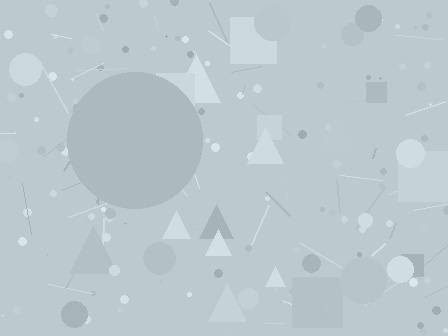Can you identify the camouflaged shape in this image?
The camouflaged shape is a circle.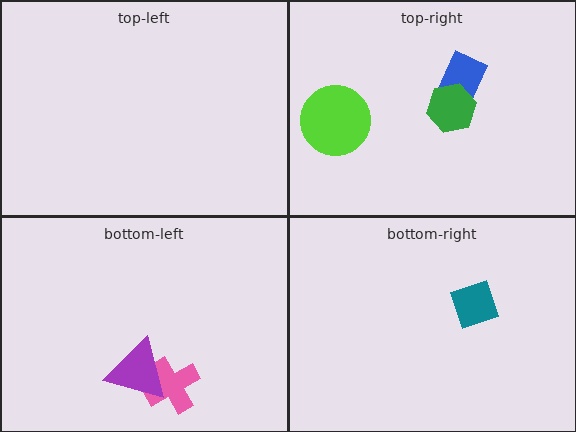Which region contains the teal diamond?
The bottom-right region.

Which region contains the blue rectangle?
The top-right region.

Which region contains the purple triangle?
The bottom-left region.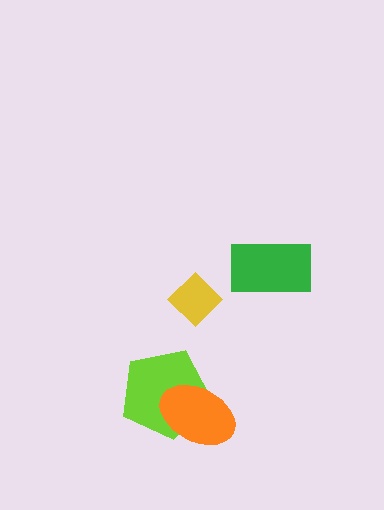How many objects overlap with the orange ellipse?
1 object overlaps with the orange ellipse.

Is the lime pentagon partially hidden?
Yes, it is partially covered by another shape.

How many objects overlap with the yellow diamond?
0 objects overlap with the yellow diamond.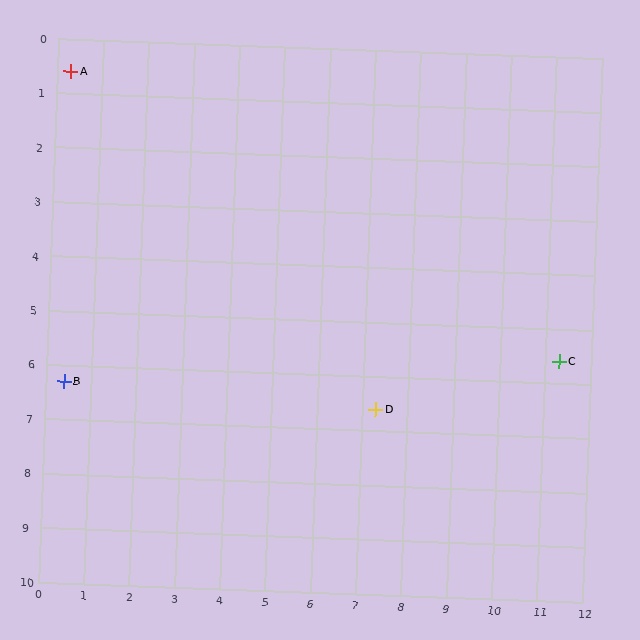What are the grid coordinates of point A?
Point A is at approximately (0.3, 0.6).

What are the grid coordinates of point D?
Point D is at approximately (7.3, 6.6).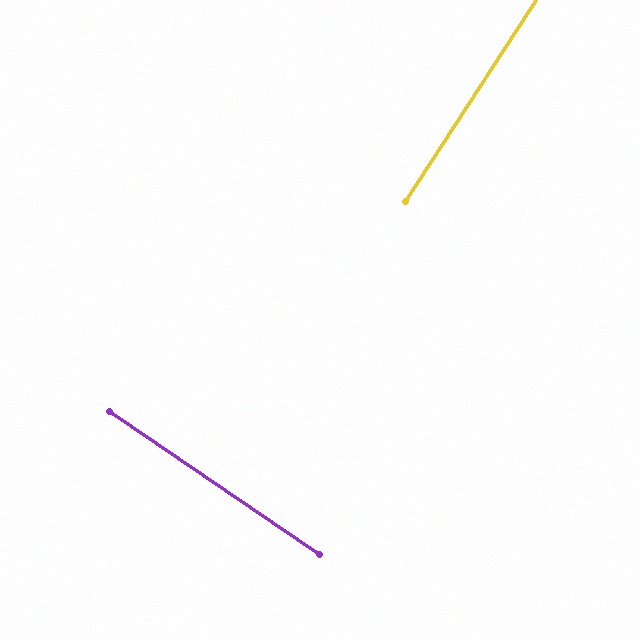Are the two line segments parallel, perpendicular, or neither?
Perpendicular — they meet at approximately 89°.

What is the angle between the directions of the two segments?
Approximately 89 degrees.